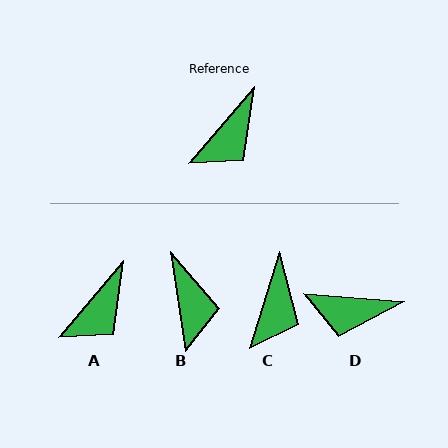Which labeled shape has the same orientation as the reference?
A.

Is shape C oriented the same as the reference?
No, it is off by about 23 degrees.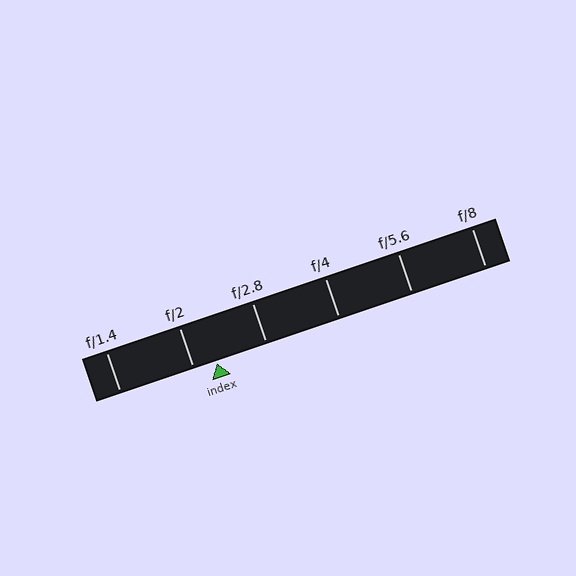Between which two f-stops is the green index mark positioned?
The index mark is between f/2 and f/2.8.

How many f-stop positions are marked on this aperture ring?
There are 6 f-stop positions marked.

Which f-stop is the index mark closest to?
The index mark is closest to f/2.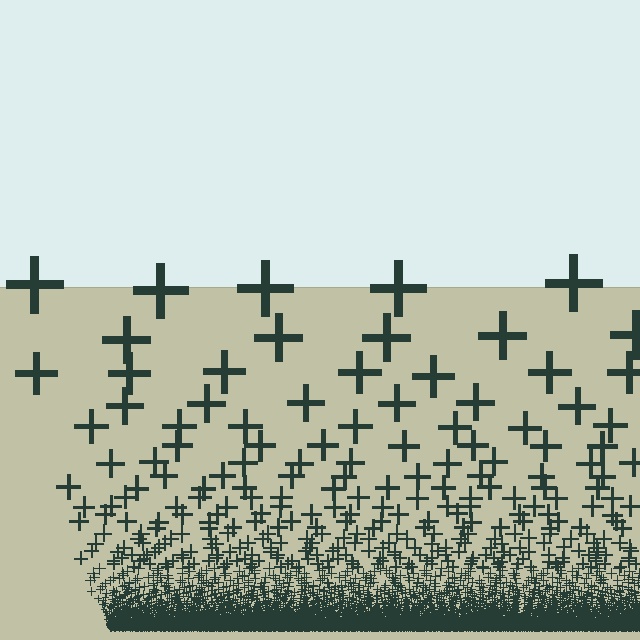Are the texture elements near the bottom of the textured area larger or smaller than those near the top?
Smaller. The gradient is inverted — elements near the bottom are smaller and denser.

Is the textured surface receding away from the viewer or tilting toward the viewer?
The surface appears to tilt toward the viewer. Texture elements get larger and sparser toward the top.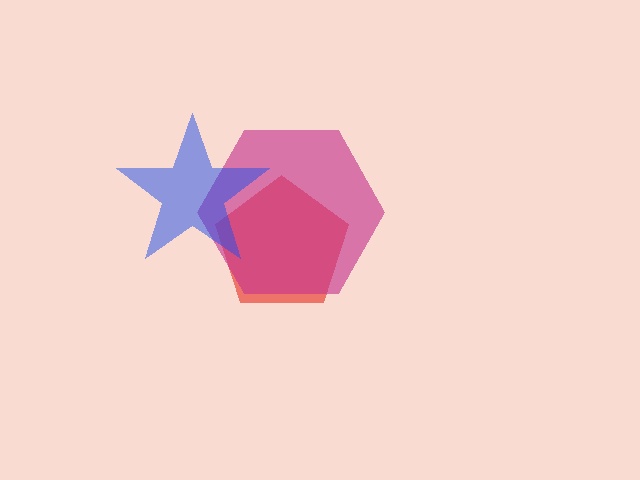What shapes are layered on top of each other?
The layered shapes are: a red pentagon, a magenta hexagon, a blue star.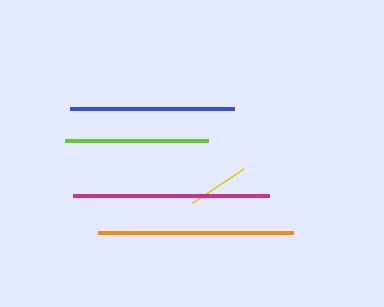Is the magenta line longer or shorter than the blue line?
The magenta line is longer than the blue line.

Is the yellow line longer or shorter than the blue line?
The blue line is longer than the yellow line.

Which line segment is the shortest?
The yellow line is the shortest at approximately 61 pixels.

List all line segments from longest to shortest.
From longest to shortest: magenta, orange, blue, lime, yellow.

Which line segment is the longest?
The magenta line is the longest at approximately 196 pixels.